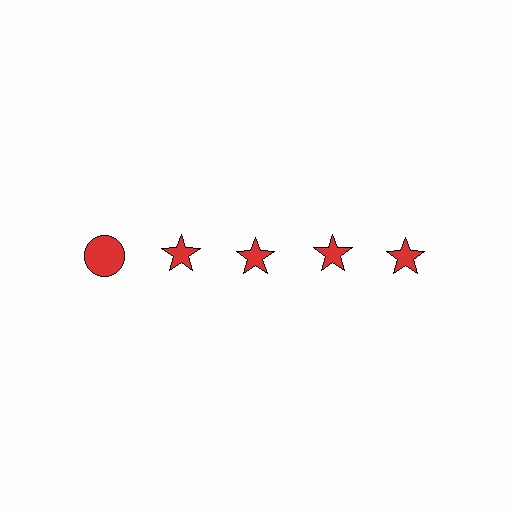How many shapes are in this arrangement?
There are 5 shapes arranged in a grid pattern.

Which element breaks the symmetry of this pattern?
The red circle in the top row, leftmost column breaks the symmetry. All other shapes are red stars.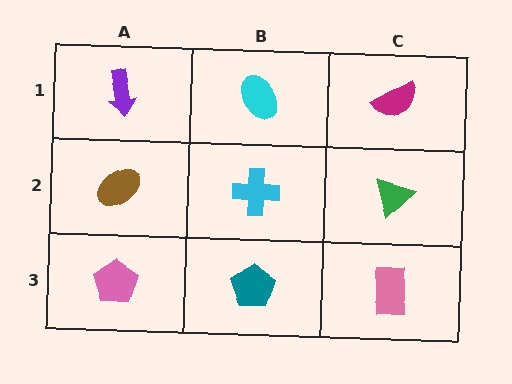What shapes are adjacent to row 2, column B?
A cyan ellipse (row 1, column B), a teal pentagon (row 3, column B), a brown ellipse (row 2, column A), a green triangle (row 2, column C).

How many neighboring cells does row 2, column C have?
3.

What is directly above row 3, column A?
A brown ellipse.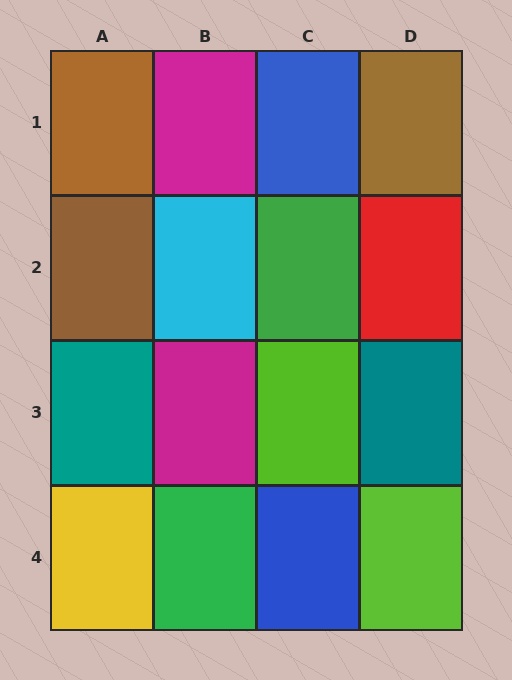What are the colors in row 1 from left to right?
Brown, magenta, blue, brown.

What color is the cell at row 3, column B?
Magenta.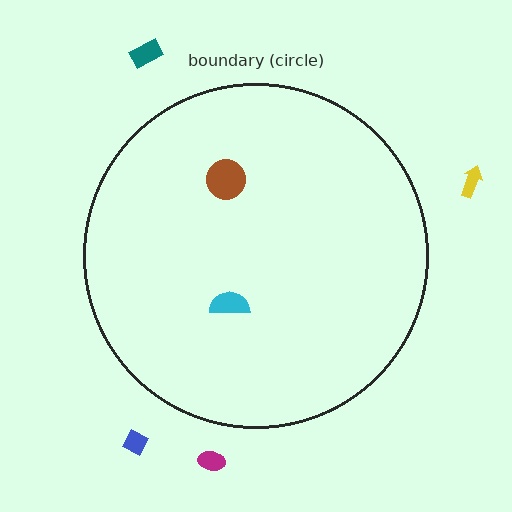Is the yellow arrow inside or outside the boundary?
Outside.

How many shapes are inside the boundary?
2 inside, 4 outside.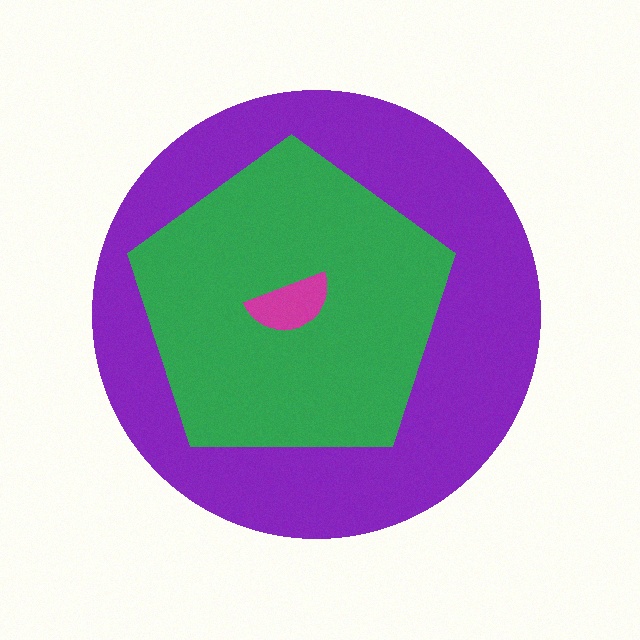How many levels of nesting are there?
3.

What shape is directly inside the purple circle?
The green pentagon.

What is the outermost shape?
The purple circle.